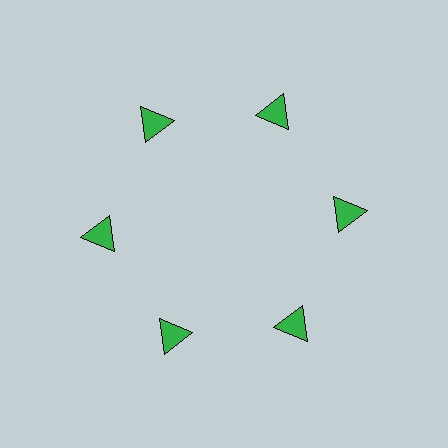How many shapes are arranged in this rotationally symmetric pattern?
There are 6 shapes, arranged in 6 groups of 1.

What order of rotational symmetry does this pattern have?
This pattern has 6-fold rotational symmetry.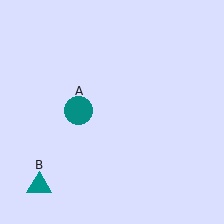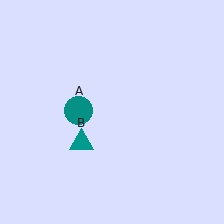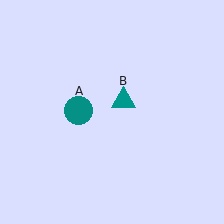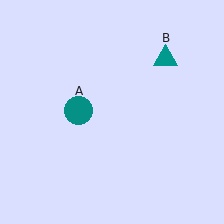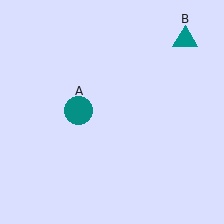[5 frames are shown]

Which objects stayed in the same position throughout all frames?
Teal circle (object A) remained stationary.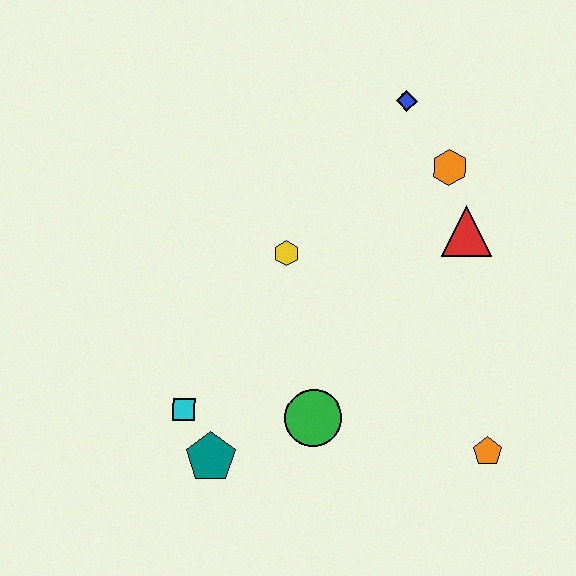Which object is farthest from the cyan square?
The blue diamond is farthest from the cyan square.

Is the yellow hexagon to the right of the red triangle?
No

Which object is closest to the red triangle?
The orange hexagon is closest to the red triangle.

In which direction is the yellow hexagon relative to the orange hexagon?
The yellow hexagon is to the left of the orange hexagon.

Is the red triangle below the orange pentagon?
No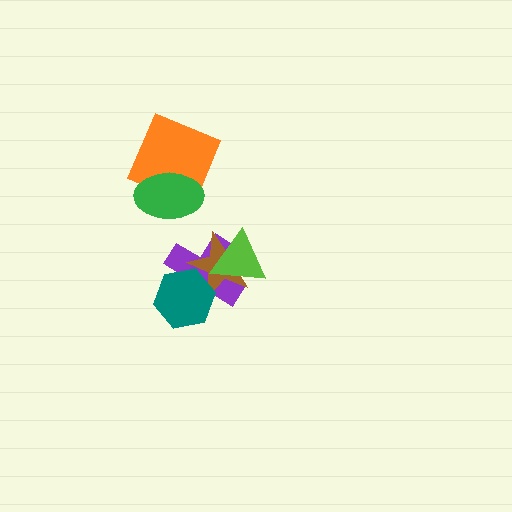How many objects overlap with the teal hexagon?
2 objects overlap with the teal hexagon.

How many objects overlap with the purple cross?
3 objects overlap with the purple cross.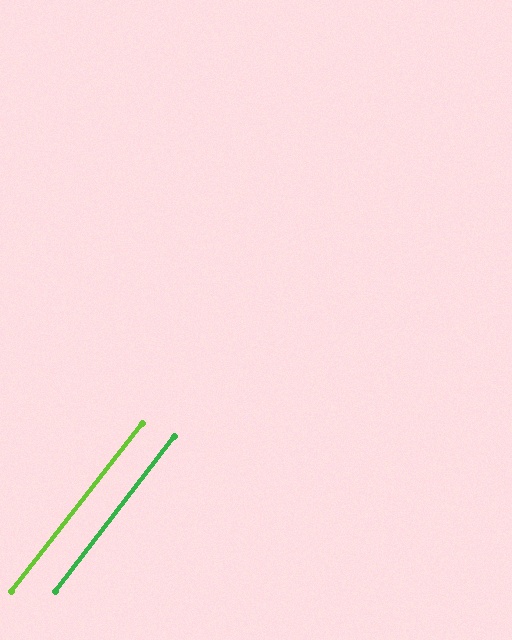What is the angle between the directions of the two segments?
Approximately 0 degrees.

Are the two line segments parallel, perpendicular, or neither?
Parallel — their directions differ by only 0.2°.